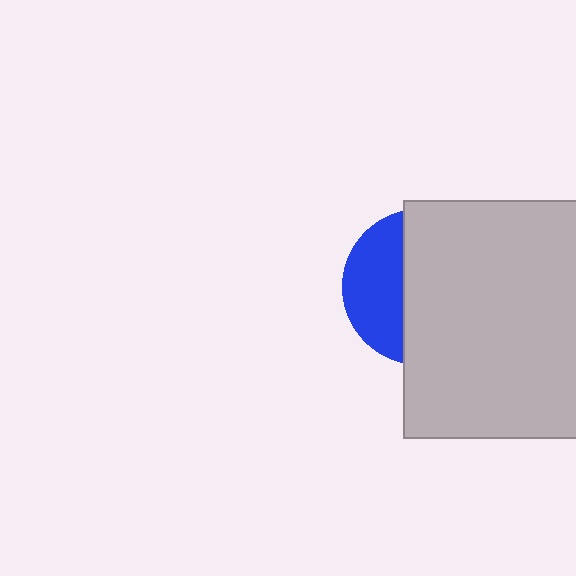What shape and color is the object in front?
The object in front is a light gray square.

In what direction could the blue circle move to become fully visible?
The blue circle could move left. That would shift it out from behind the light gray square entirely.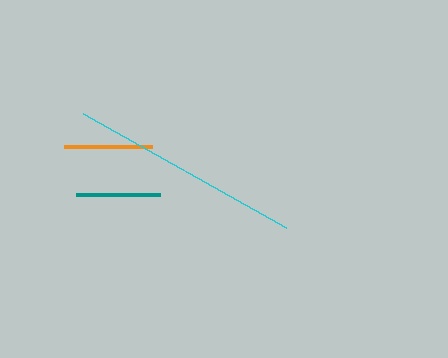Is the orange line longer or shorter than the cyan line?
The cyan line is longer than the orange line.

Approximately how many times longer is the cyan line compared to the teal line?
The cyan line is approximately 2.8 times the length of the teal line.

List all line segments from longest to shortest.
From longest to shortest: cyan, orange, teal.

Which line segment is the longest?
The cyan line is the longest at approximately 233 pixels.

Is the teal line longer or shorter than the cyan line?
The cyan line is longer than the teal line.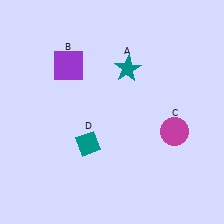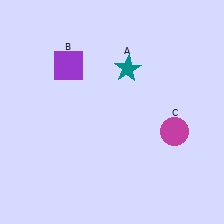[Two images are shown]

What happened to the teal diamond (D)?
The teal diamond (D) was removed in Image 2. It was in the bottom-left area of Image 1.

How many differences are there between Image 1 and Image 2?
There is 1 difference between the two images.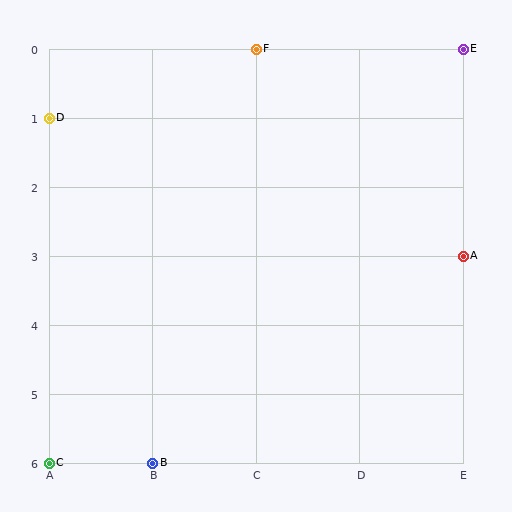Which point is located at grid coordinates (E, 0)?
Point E is at (E, 0).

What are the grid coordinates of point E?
Point E is at grid coordinates (E, 0).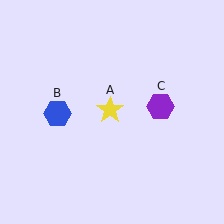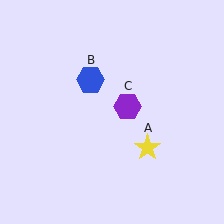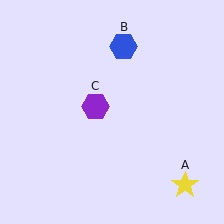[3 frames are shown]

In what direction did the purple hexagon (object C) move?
The purple hexagon (object C) moved left.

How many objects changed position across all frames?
3 objects changed position: yellow star (object A), blue hexagon (object B), purple hexagon (object C).